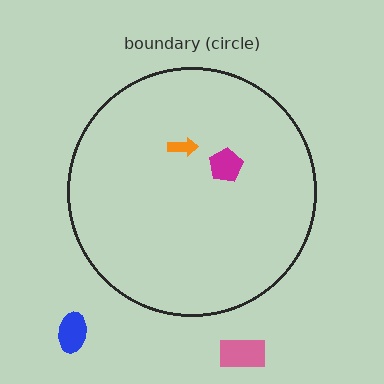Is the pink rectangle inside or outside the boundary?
Outside.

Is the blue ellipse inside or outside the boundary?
Outside.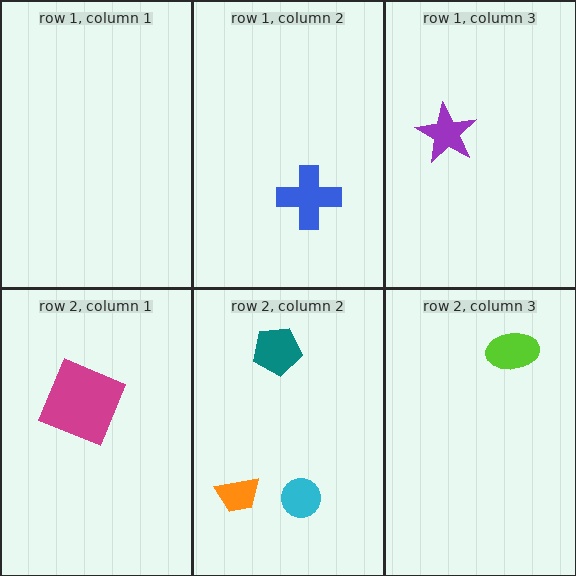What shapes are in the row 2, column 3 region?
The lime ellipse.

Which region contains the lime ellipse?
The row 2, column 3 region.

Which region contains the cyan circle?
The row 2, column 2 region.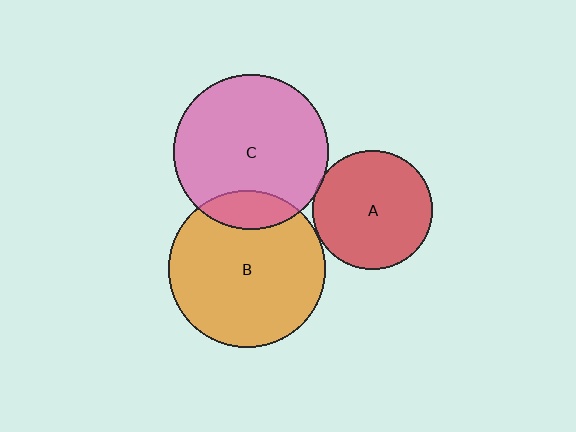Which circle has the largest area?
Circle B (orange).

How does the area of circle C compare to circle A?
Approximately 1.7 times.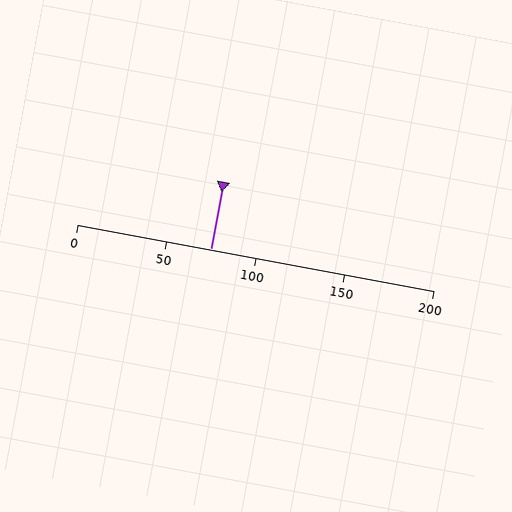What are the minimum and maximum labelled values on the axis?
The axis runs from 0 to 200.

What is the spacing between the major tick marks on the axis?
The major ticks are spaced 50 apart.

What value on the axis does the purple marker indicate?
The marker indicates approximately 75.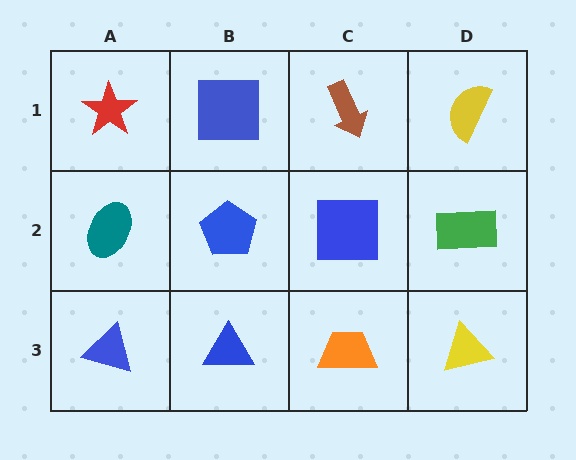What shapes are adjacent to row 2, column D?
A yellow semicircle (row 1, column D), a yellow triangle (row 3, column D), a blue square (row 2, column C).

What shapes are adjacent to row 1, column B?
A blue pentagon (row 2, column B), a red star (row 1, column A), a brown arrow (row 1, column C).